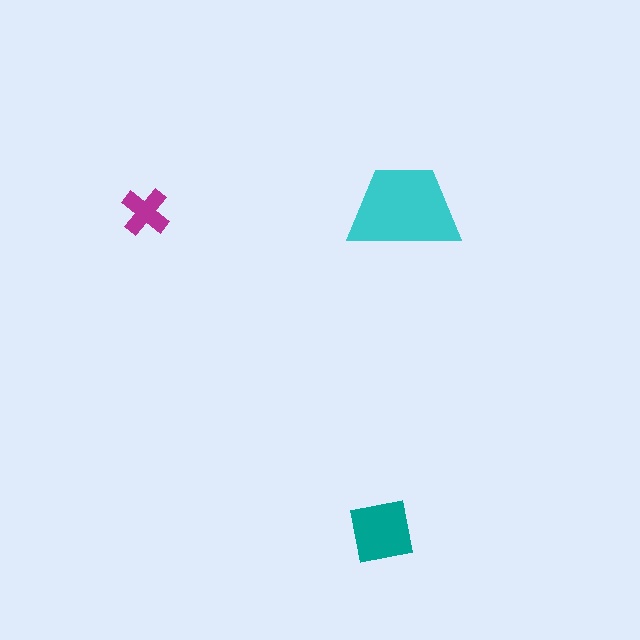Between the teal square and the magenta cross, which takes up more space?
The teal square.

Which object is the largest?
The cyan trapezoid.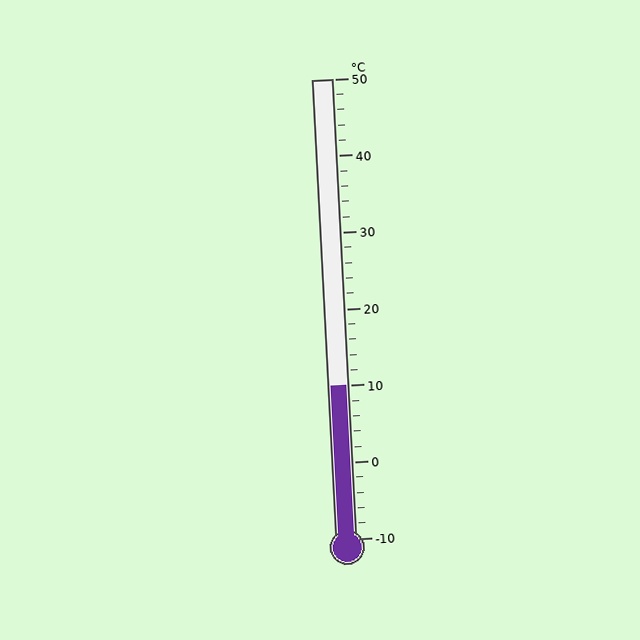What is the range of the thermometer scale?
The thermometer scale ranges from -10°C to 50°C.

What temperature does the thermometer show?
The thermometer shows approximately 10°C.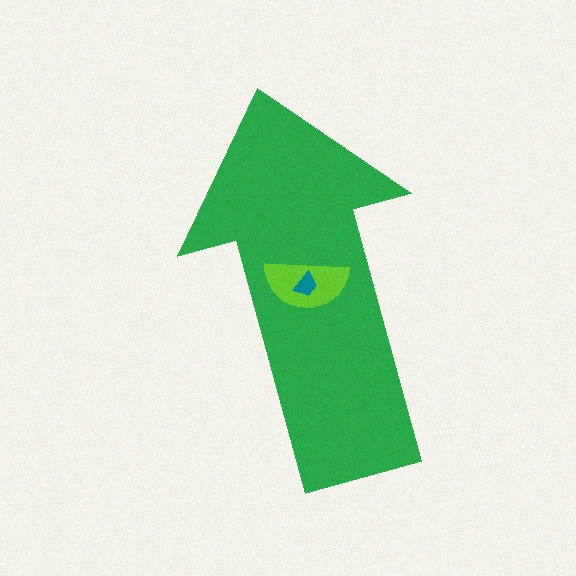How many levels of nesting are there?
3.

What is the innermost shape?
The teal trapezoid.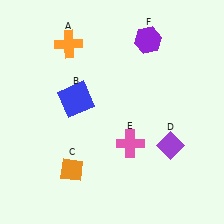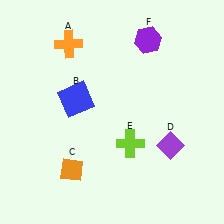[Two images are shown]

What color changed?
The cross (E) changed from pink in Image 1 to lime in Image 2.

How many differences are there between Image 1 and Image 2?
There is 1 difference between the two images.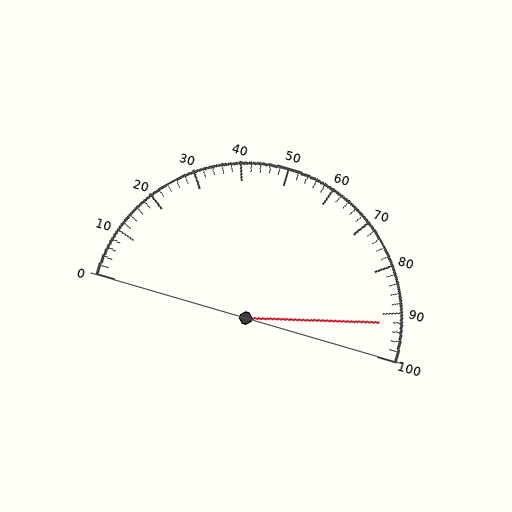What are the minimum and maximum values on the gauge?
The gauge ranges from 0 to 100.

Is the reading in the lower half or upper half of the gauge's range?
The reading is in the upper half of the range (0 to 100).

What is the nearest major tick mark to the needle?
The nearest major tick mark is 90.